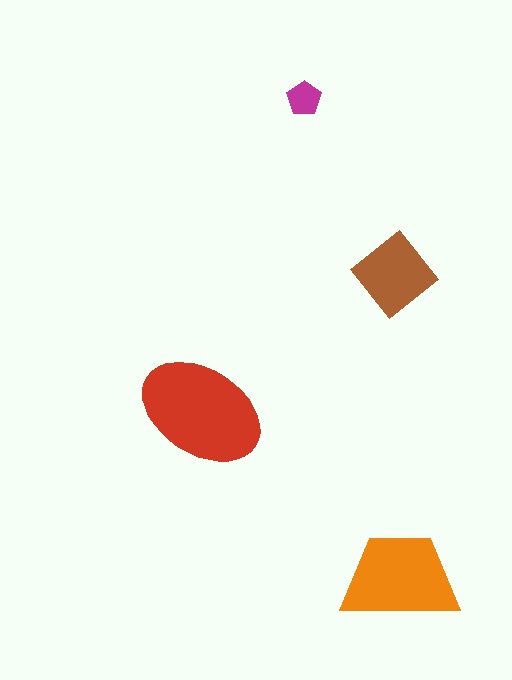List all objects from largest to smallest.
The red ellipse, the orange trapezoid, the brown diamond, the magenta pentagon.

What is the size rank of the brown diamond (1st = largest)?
3rd.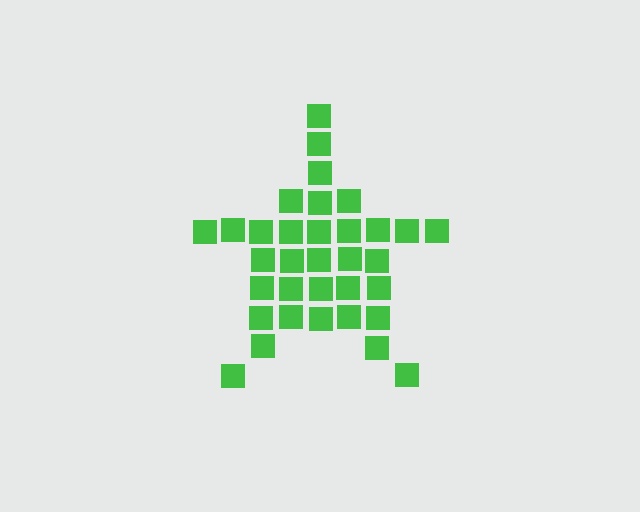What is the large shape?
The large shape is a star.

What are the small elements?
The small elements are squares.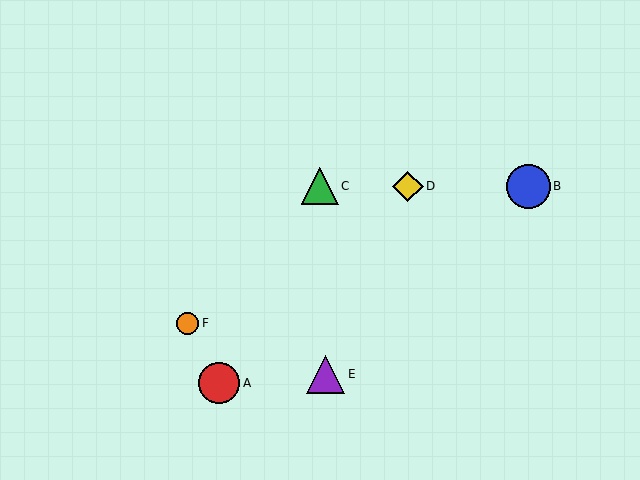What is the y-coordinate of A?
Object A is at y≈383.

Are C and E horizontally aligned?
No, C is at y≈186 and E is at y≈374.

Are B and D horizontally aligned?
Yes, both are at y≈186.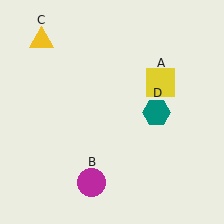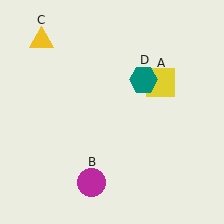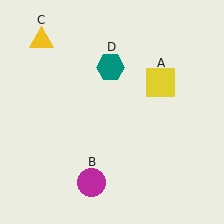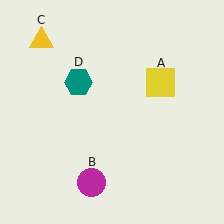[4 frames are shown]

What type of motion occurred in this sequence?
The teal hexagon (object D) rotated counterclockwise around the center of the scene.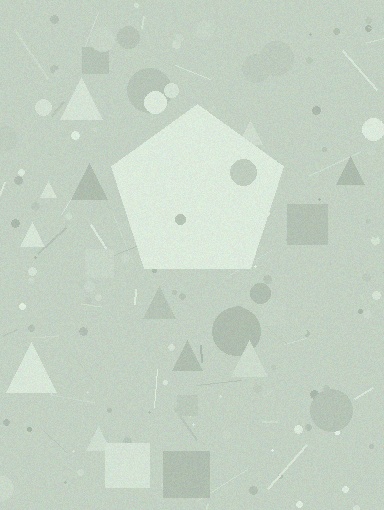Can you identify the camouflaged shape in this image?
The camouflaged shape is a pentagon.